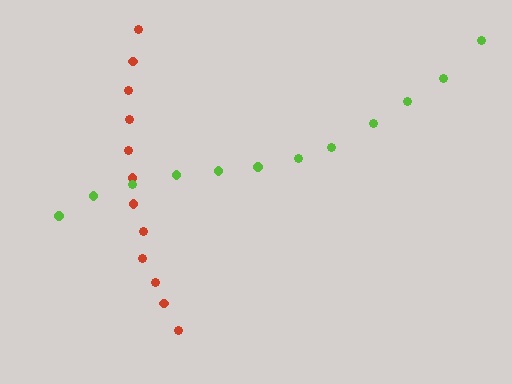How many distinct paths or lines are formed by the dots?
There are 2 distinct paths.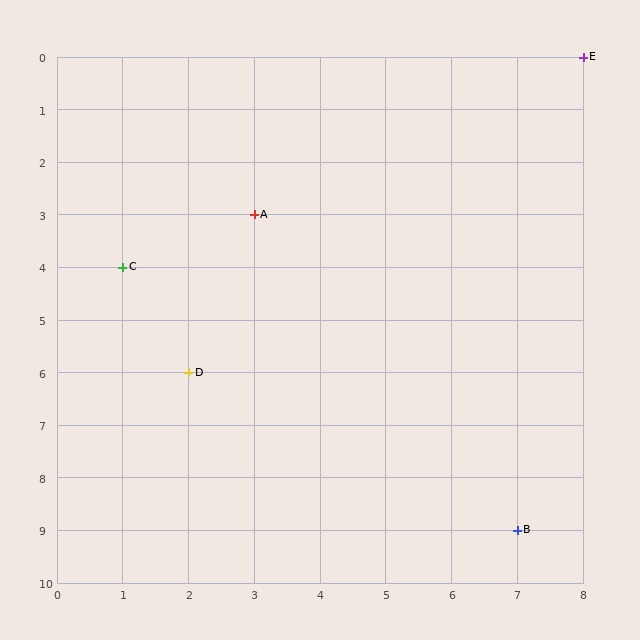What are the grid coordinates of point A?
Point A is at grid coordinates (3, 3).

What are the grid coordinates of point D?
Point D is at grid coordinates (2, 6).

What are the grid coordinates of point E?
Point E is at grid coordinates (8, 0).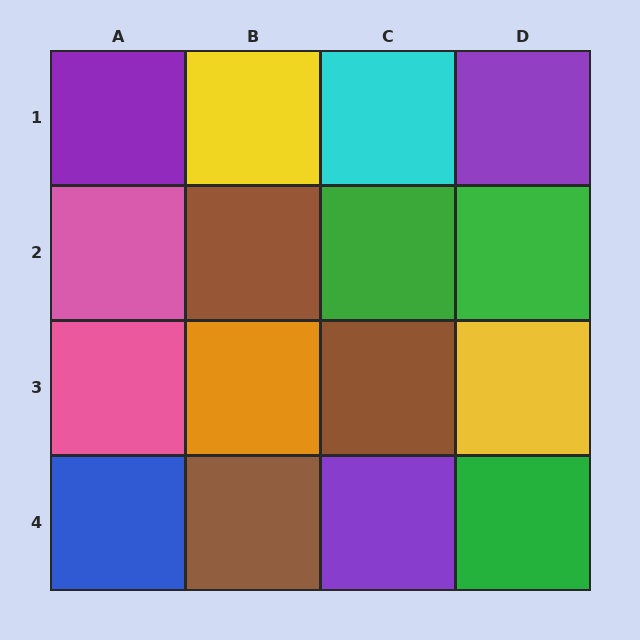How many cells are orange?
1 cell is orange.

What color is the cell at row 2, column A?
Pink.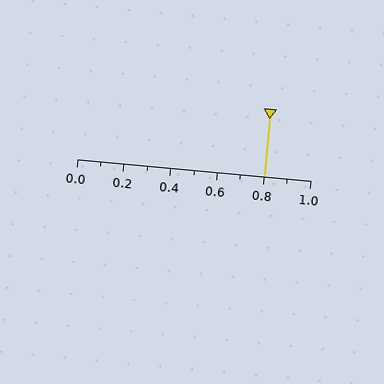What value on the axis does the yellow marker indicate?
The marker indicates approximately 0.8.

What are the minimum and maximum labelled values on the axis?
The axis runs from 0.0 to 1.0.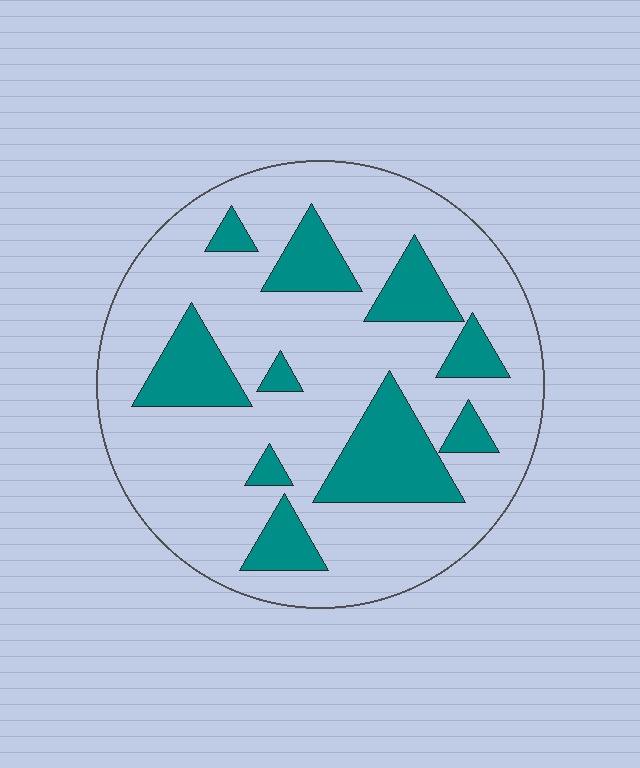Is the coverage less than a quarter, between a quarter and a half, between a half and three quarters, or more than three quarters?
Less than a quarter.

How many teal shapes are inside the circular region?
10.